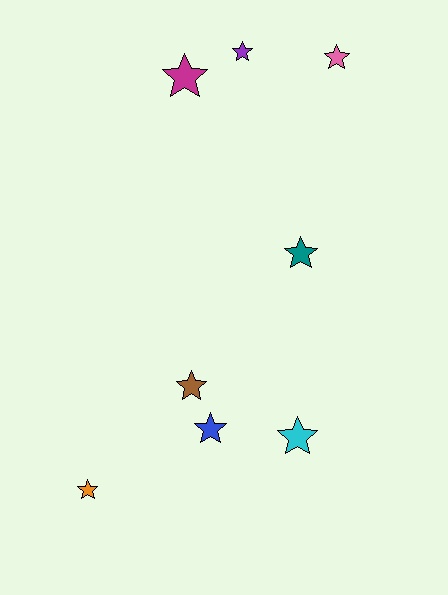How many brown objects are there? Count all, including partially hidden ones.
There is 1 brown object.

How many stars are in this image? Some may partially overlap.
There are 8 stars.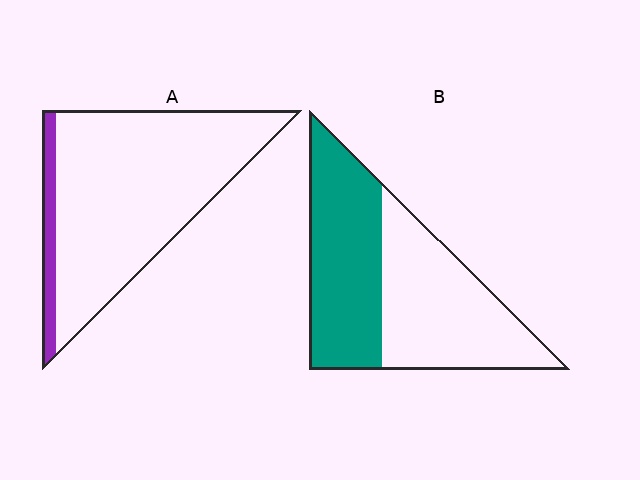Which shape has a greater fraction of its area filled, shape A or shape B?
Shape B.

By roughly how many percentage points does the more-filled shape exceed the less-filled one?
By roughly 40 percentage points (B over A).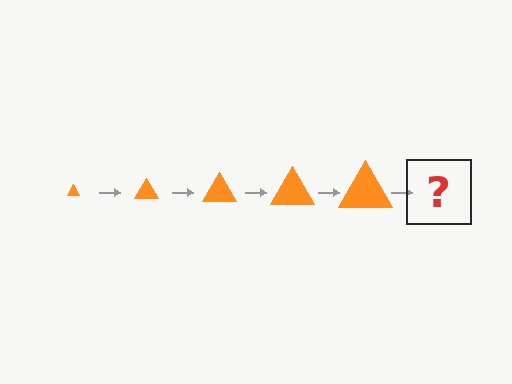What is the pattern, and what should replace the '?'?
The pattern is that the triangle gets progressively larger each step. The '?' should be an orange triangle, larger than the previous one.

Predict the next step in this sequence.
The next step is an orange triangle, larger than the previous one.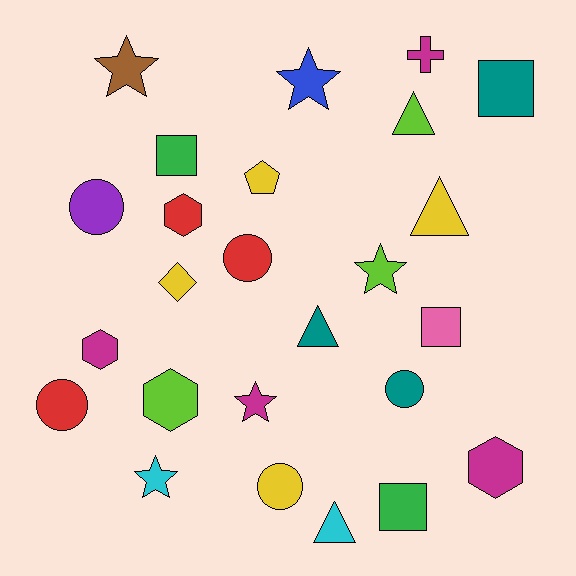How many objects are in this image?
There are 25 objects.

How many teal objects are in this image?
There are 3 teal objects.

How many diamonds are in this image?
There is 1 diamond.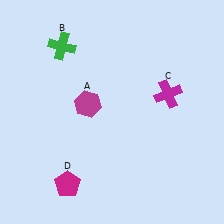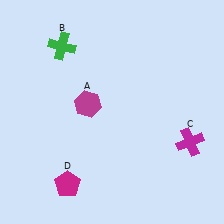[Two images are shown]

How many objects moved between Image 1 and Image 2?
1 object moved between the two images.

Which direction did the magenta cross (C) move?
The magenta cross (C) moved down.